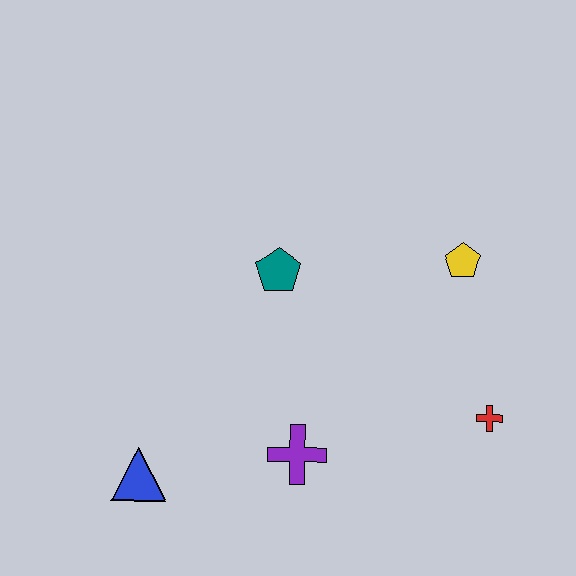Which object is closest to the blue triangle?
The purple cross is closest to the blue triangle.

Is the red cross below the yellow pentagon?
Yes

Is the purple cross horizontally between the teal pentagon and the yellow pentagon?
Yes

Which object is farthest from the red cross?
The blue triangle is farthest from the red cross.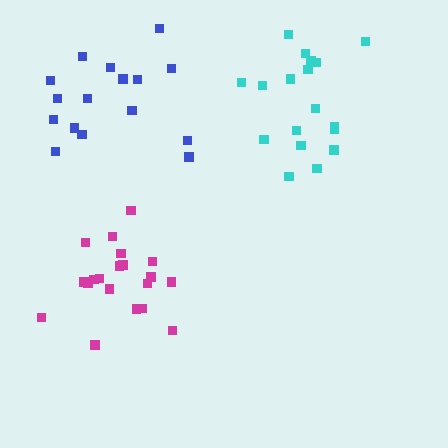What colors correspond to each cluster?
The clusters are colored: blue, cyan, magenta.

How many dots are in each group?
Group 1: 16 dots, Group 2: 18 dots, Group 3: 20 dots (54 total).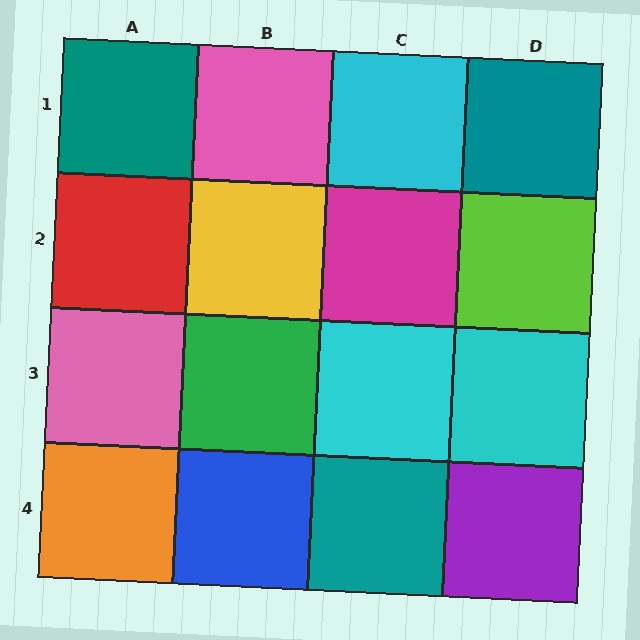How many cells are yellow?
1 cell is yellow.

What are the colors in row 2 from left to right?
Red, yellow, magenta, lime.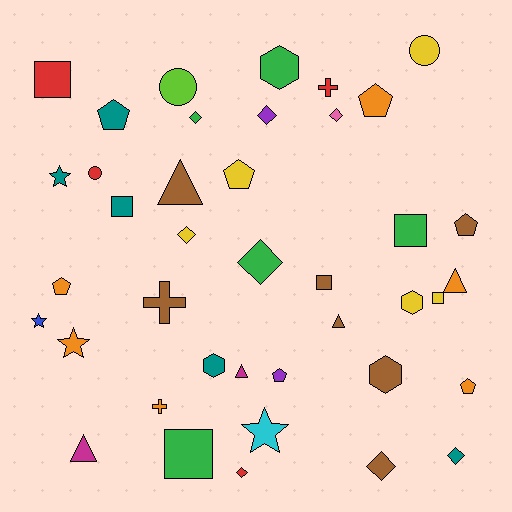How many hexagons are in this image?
There are 4 hexagons.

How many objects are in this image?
There are 40 objects.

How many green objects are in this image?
There are 5 green objects.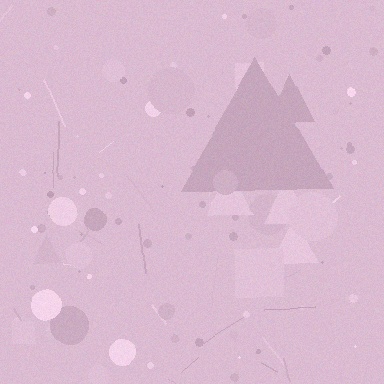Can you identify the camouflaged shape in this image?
The camouflaged shape is a triangle.